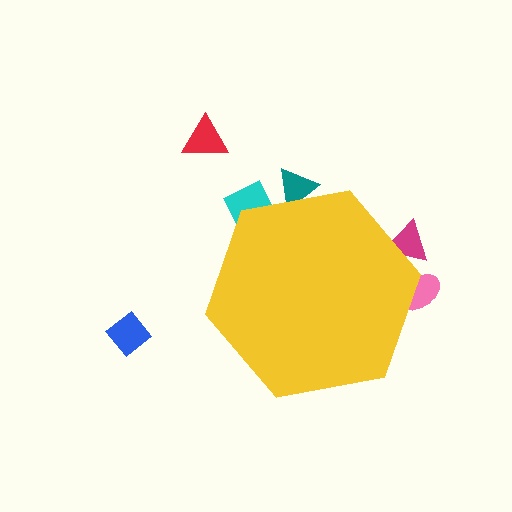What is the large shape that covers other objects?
A yellow hexagon.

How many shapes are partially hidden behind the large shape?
4 shapes are partially hidden.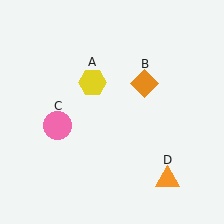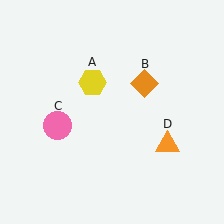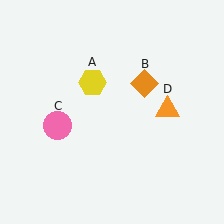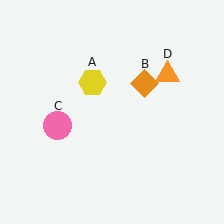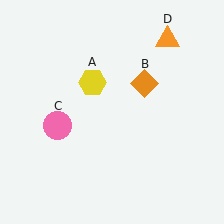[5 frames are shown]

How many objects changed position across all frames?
1 object changed position: orange triangle (object D).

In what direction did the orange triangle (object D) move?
The orange triangle (object D) moved up.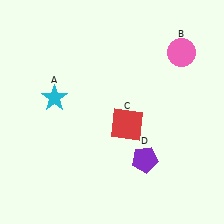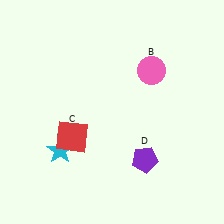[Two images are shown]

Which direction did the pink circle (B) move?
The pink circle (B) moved left.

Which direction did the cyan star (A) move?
The cyan star (A) moved down.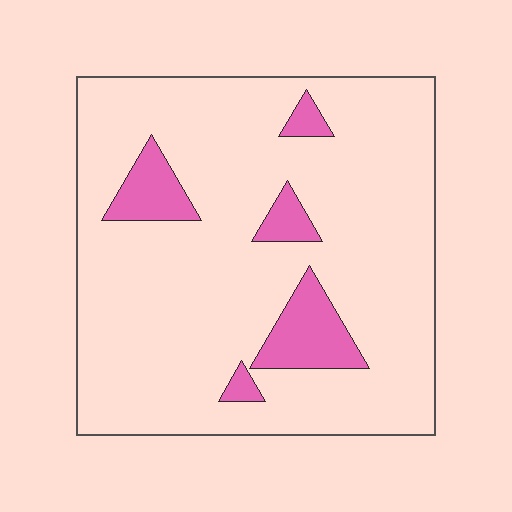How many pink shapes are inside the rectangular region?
5.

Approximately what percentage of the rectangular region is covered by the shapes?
Approximately 10%.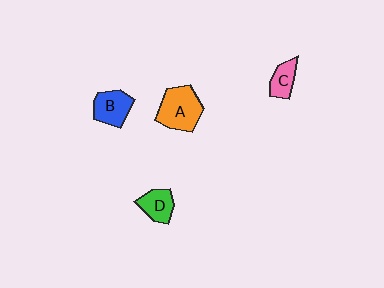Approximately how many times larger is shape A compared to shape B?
Approximately 1.4 times.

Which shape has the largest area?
Shape A (orange).